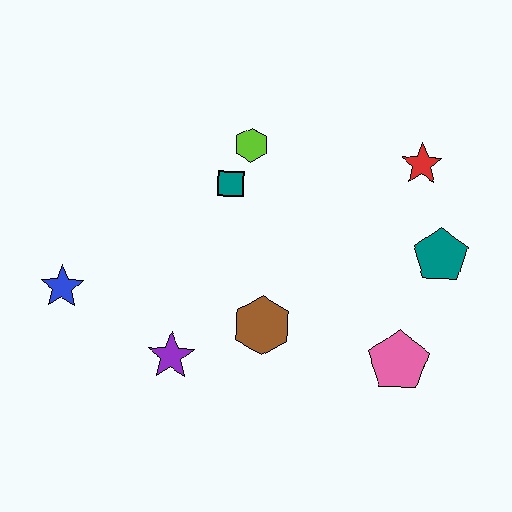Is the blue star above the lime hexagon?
No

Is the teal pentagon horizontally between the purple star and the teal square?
No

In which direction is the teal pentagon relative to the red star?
The teal pentagon is below the red star.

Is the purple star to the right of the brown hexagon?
No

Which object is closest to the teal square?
The lime hexagon is closest to the teal square.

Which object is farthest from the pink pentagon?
The blue star is farthest from the pink pentagon.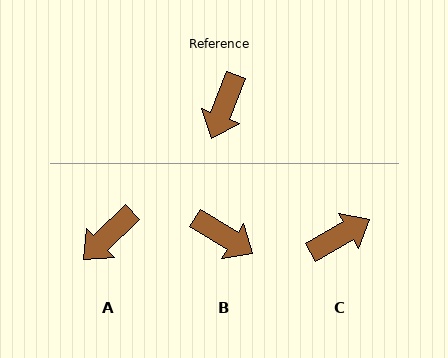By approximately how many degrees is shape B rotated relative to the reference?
Approximately 80 degrees counter-clockwise.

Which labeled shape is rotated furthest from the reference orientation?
C, about 141 degrees away.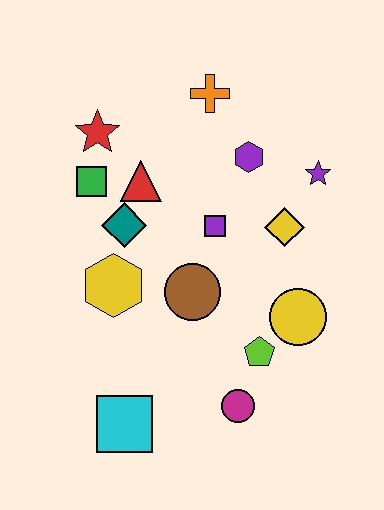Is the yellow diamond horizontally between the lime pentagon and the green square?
No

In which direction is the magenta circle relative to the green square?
The magenta circle is below the green square.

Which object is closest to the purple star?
The yellow diamond is closest to the purple star.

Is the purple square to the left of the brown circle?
No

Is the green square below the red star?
Yes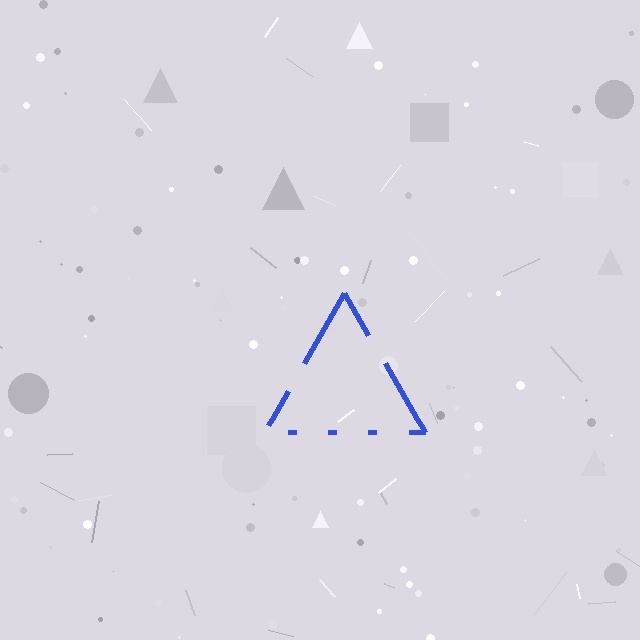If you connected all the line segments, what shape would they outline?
They would outline a triangle.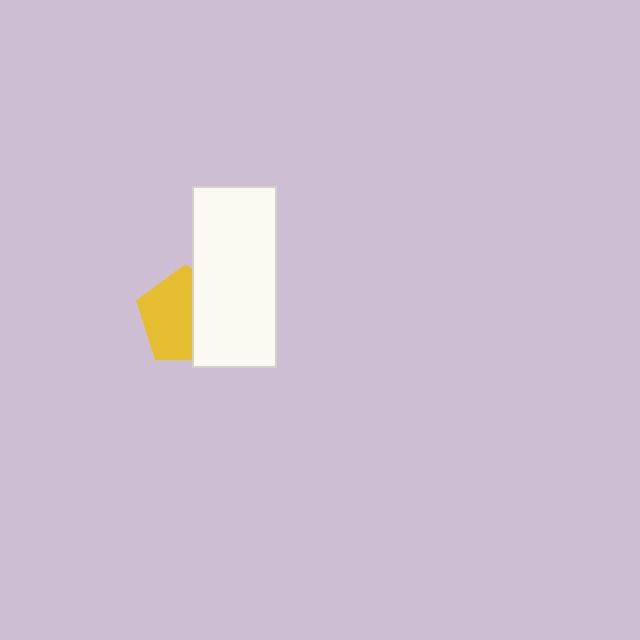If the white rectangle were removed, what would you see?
You would see the complete yellow pentagon.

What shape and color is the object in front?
The object in front is a white rectangle.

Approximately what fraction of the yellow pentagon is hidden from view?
Roughly 42% of the yellow pentagon is hidden behind the white rectangle.